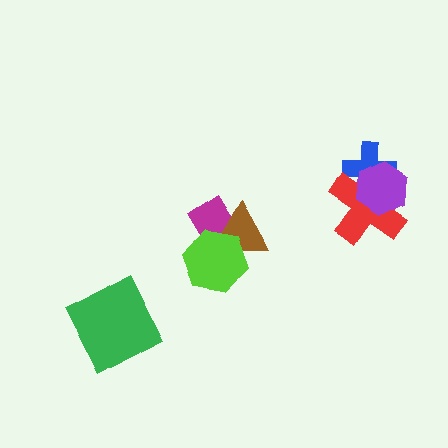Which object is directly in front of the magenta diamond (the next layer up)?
The brown triangle is directly in front of the magenta diamond.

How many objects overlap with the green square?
0 objects overlap with the green square.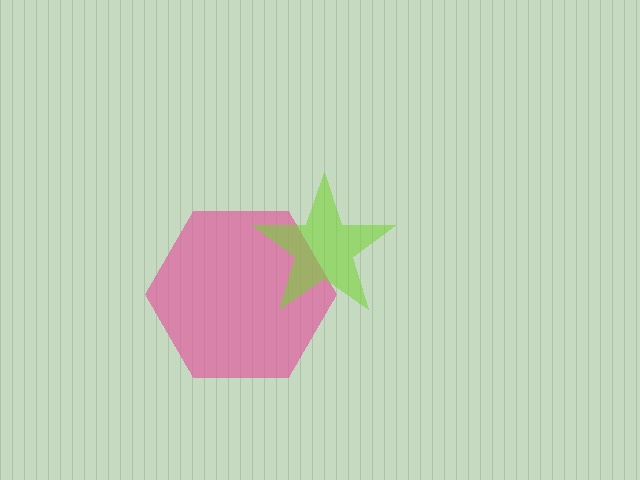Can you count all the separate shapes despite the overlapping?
Yes, there are 2 separate shapes.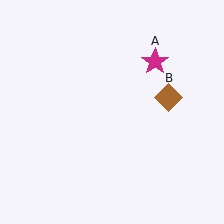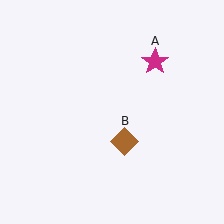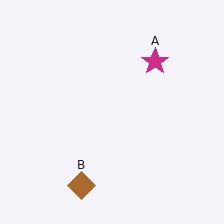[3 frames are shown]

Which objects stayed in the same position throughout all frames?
Magenta star (object A) remained stationary.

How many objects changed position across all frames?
1 object changed position: brown diamond (object B).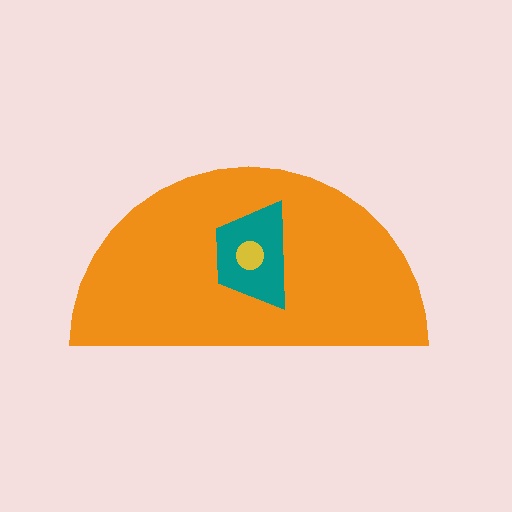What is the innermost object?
The yellow circle.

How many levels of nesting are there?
3.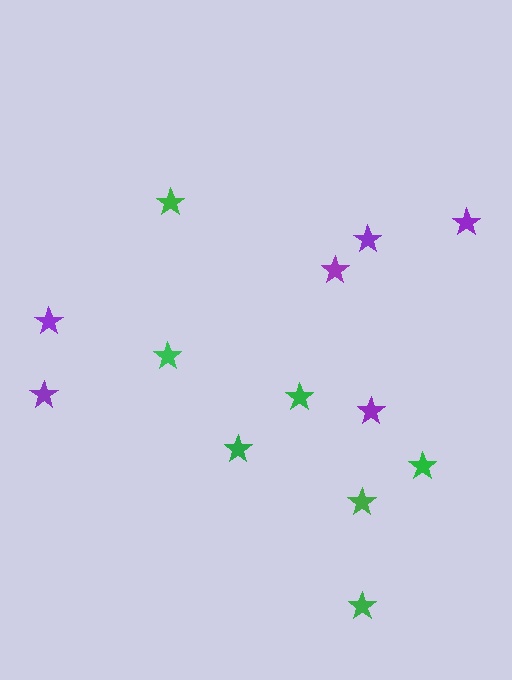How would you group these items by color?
There are 2 groups: one group of purple stars (6) and one group of green stars (7).